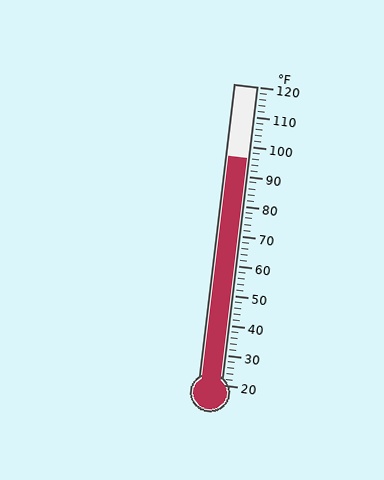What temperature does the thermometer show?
The thermometer shows approximately 96°F.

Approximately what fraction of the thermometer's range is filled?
The thermometer is filled to approximately 75% of its range.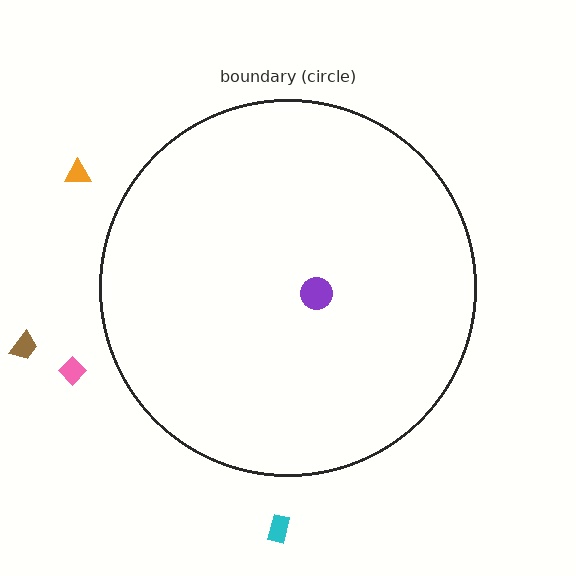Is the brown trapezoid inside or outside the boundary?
Outside.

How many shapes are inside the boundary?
1 inside, 4 outside.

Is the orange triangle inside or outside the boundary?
Outside.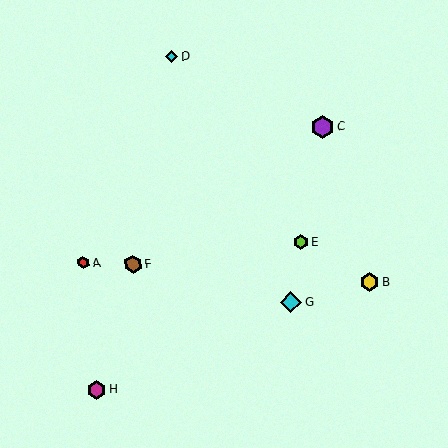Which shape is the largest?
The purple hexagon (labeled C) is the largest.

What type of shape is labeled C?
Shape C is a purple hexagon.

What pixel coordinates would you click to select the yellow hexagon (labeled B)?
Click at (369, 282) to select the yellow hexagon B.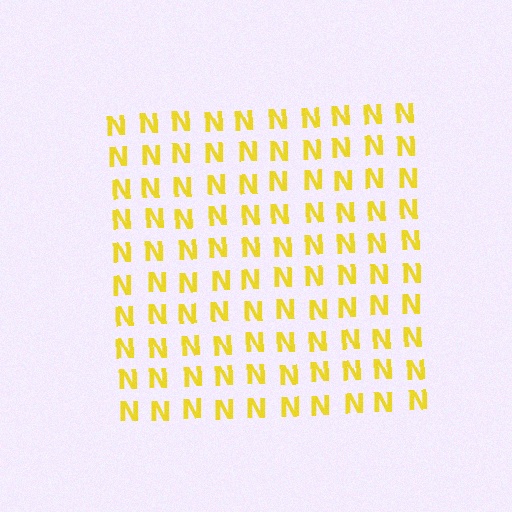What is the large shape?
The large shape is a square.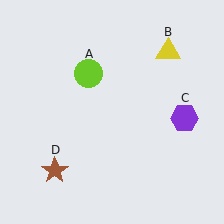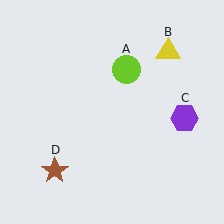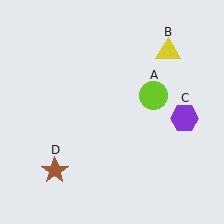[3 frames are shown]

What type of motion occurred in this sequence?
The lime circle (object A) rotated clockwise around the center of the scene.